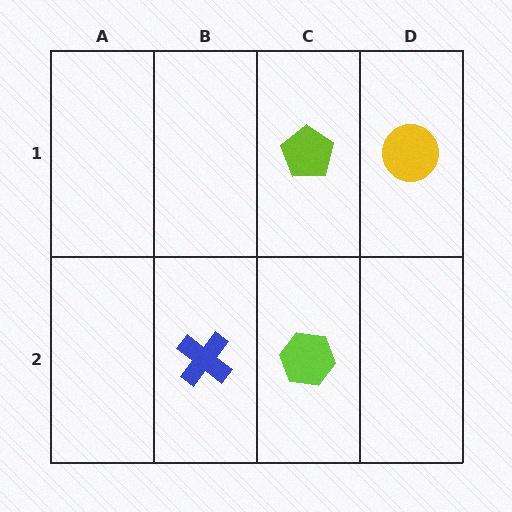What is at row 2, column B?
A blue cross.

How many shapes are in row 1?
2 shapes.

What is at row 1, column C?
A lime pentagon.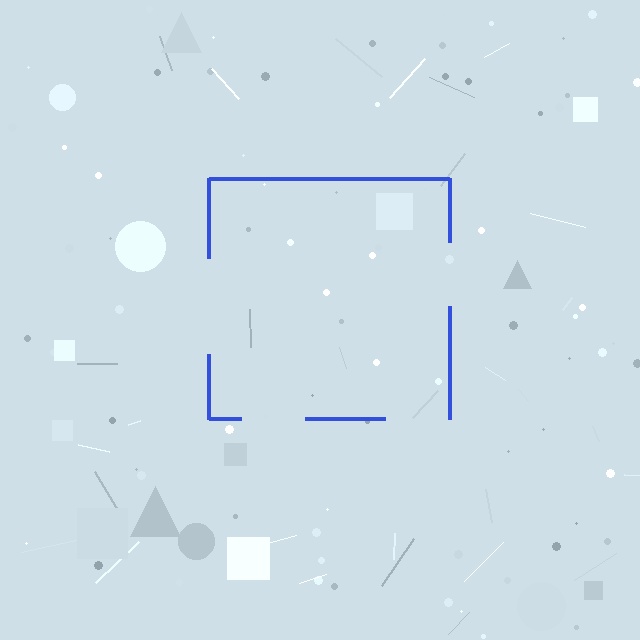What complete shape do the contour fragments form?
The contour fragments form a square.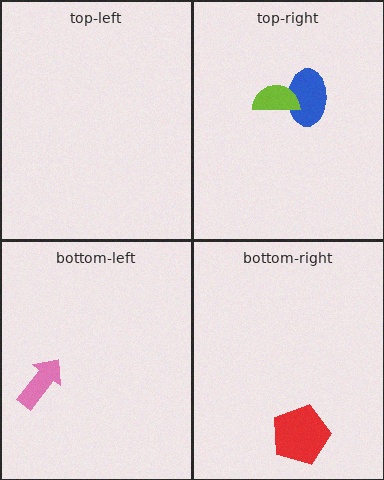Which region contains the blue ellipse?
The top-right region.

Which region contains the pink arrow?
The bottom-left region.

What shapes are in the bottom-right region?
The red pentagon.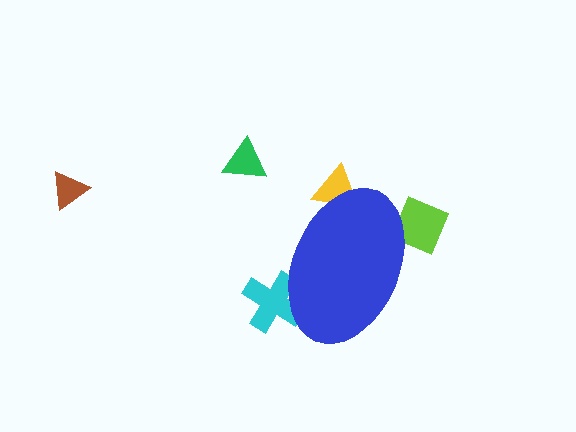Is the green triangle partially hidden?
No, the green triangle is fully visible.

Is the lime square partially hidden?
Yes, the lime square is partially hidden behind the blue ellipse.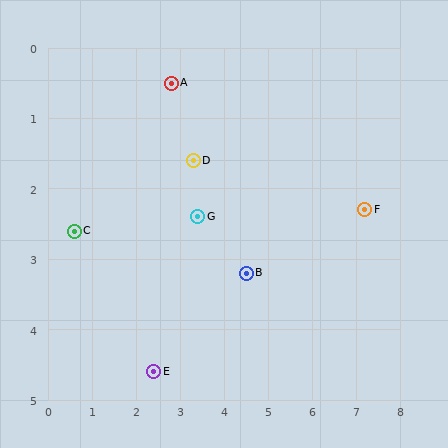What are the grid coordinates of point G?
Point G is at approximately (3.4, 2.4).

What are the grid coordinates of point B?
Point B is at approximately (4.5, 3.2).